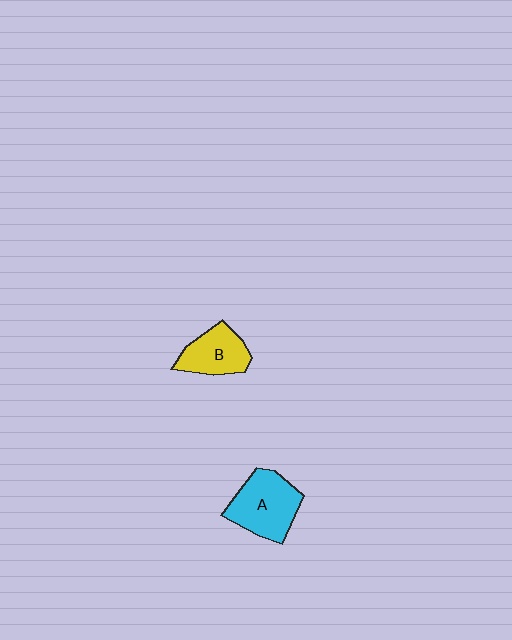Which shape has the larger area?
Shape A (cyan).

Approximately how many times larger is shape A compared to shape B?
Approximately 1.4 times.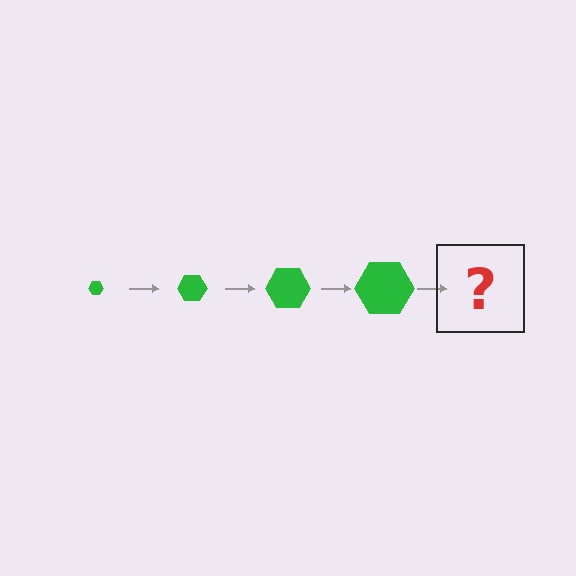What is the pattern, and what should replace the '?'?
The pattern is that the hexagon gets progressively larger each step. The '?' should be a green hexagon, larger than the previous one.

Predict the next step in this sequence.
The next step is a green hexagon, larger than the previous one.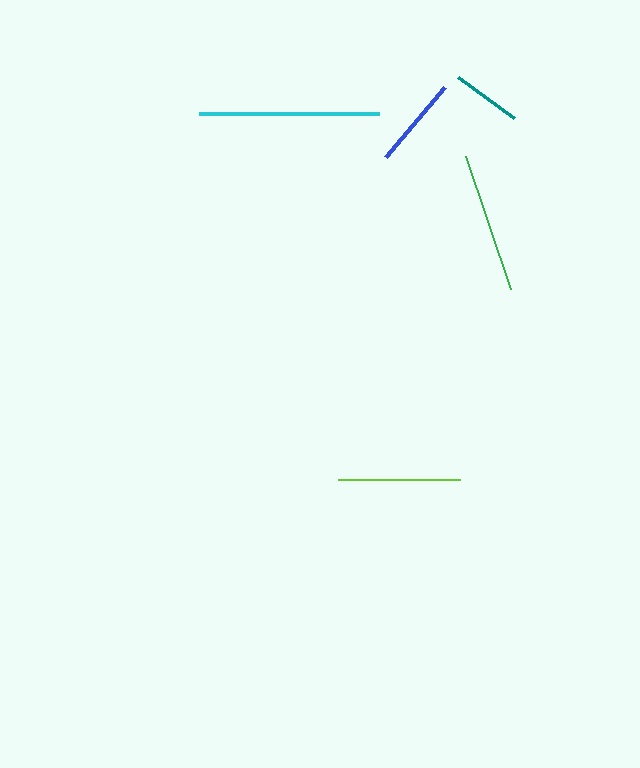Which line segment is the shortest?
The teal line is the shortest at approximately 69 pixels.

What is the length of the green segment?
The green segment is approximately 141 pixels long.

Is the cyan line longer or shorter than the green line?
The cyan line is longer than the green line.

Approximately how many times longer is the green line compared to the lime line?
The green line is approximately 1.2 times the length of the lime line.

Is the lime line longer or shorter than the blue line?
The lime line is longer than the blue line.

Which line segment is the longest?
The cyan line is the longest at approximately 179 pixels.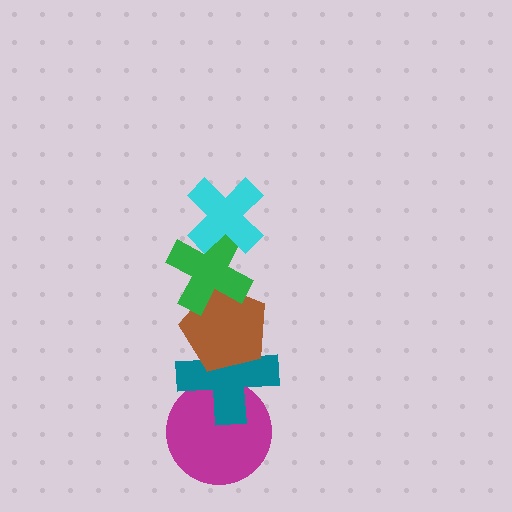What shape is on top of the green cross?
The cyan cross is on top of the green cross.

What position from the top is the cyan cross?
The cyan cross is 1st from the top.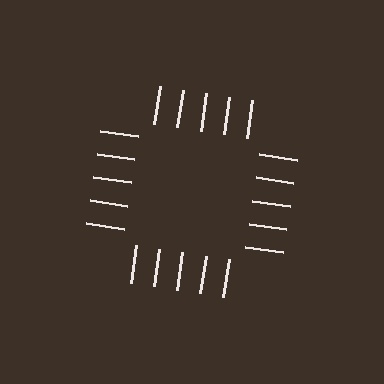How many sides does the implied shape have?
4 sides — the line-ends trace a square.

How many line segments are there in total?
20 — 5 along each of the 4 edges.